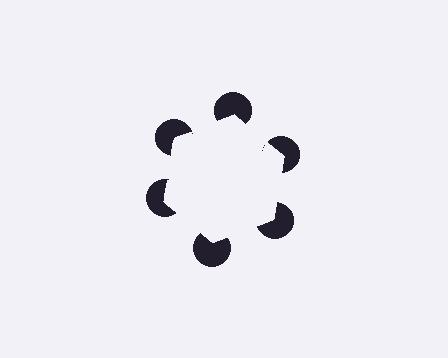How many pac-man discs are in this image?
There are 6 — one at each vertex of the illusory hexagon.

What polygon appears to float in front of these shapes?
An illusory hexagon — its edges are inferred from the aligned wedge cuts in the pac-man discs, not physically drawn.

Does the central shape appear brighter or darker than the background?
It typically appears slightly brighter than the background, even though no actual brightness change is drawn.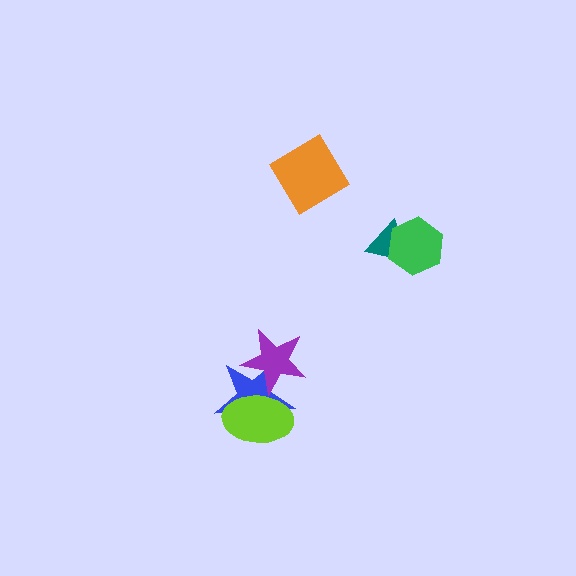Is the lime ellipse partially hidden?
No, no other shape covers it.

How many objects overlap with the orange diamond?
0 objects overlap with the orange diamond.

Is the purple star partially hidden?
Yes, it is partially covered by another shape.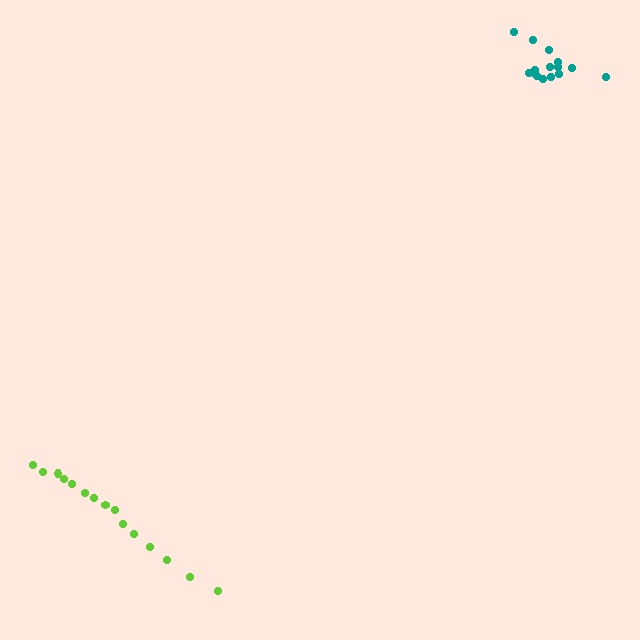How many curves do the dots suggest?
There are 2 distinct paths.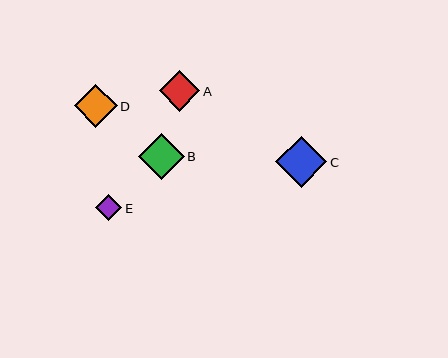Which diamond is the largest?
Diamond C is the largest with a size of approximately 51 pixels.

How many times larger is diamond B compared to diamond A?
Diamond B is approximately 1.1 times the size of diamond A.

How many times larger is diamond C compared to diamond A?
Diamond C is approximately 1.2 times the size of diamond A.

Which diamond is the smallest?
Diamond E is the smallest with a size of approximately 26 pixels.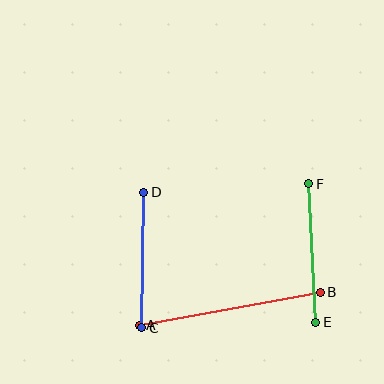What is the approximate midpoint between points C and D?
The midpoint is at approximately (143, 260) pixels.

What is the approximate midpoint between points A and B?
The midpoint is at approximately (230, 309) pixels.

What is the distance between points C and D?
The distance is approximately 135 pixels.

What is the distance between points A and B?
The distance is approximately 184 pixels.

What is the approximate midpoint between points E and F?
The midpoint is at approximately (312, 253) pixels.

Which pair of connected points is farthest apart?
Points A and B are farthest apart.